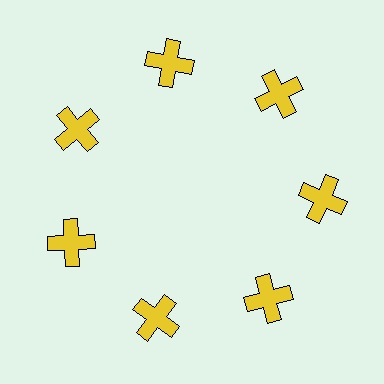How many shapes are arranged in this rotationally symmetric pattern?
There are 7 shapes, arranged in 7 groups of 1.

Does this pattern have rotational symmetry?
Yes, this pattern has 7-fold rotational symmetry. It looks the same after rotating 51 degrees around the center.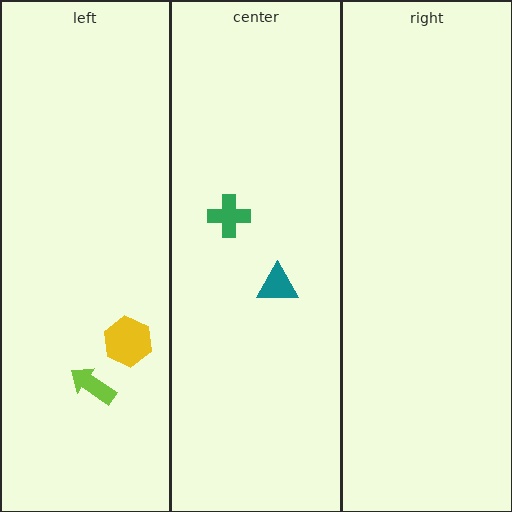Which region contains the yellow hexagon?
The left region.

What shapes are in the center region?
The teal triangle, the green cross.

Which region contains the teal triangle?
The center region.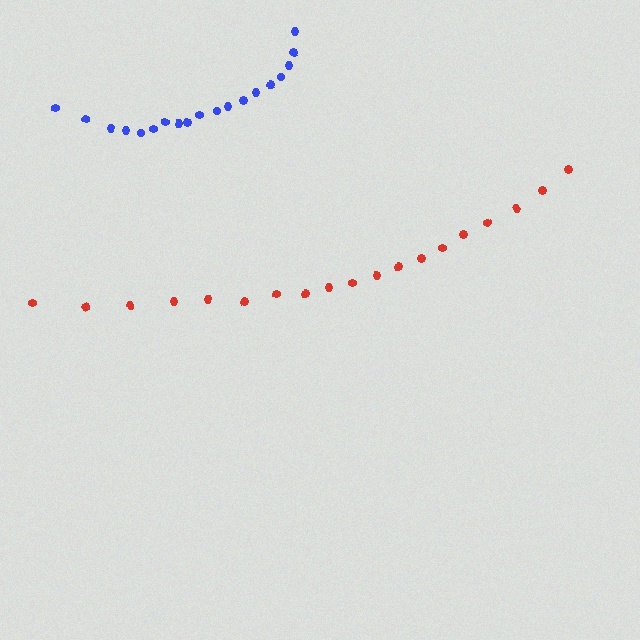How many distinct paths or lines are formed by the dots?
There are 2 distinct paths.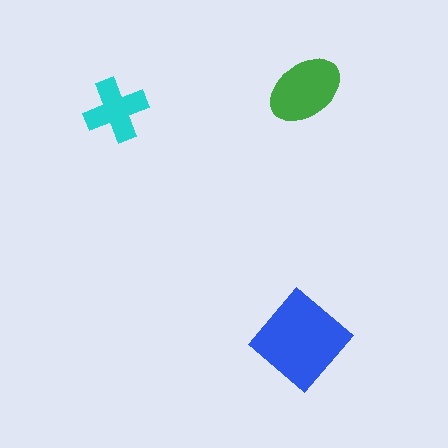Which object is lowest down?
The blue diamond is bottommost.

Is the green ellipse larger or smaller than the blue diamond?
Smaller.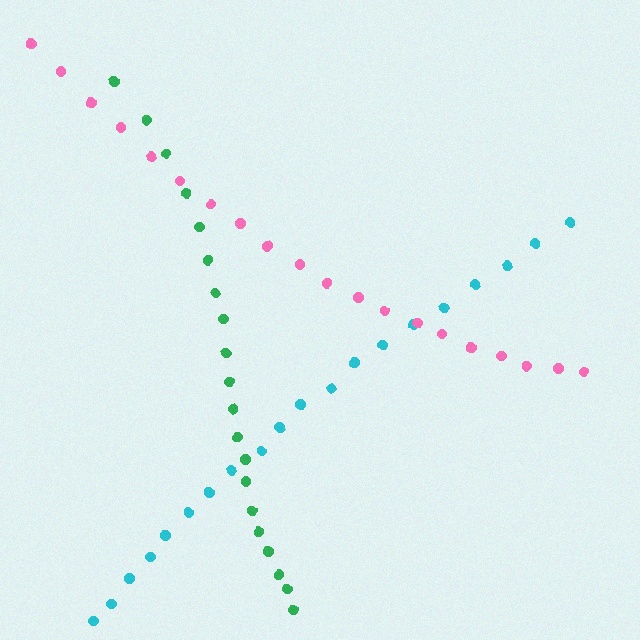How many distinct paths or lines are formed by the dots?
There are 3 distinct paths.